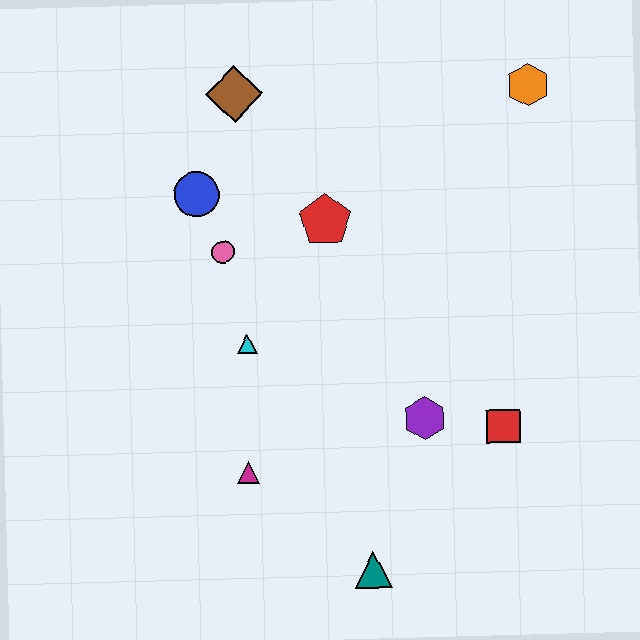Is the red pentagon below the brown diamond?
Yes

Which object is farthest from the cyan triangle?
The orange hexagon is farthest from the cyan triangle.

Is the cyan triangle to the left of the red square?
Yes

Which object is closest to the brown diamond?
The blue circle is closest to the brown diamond.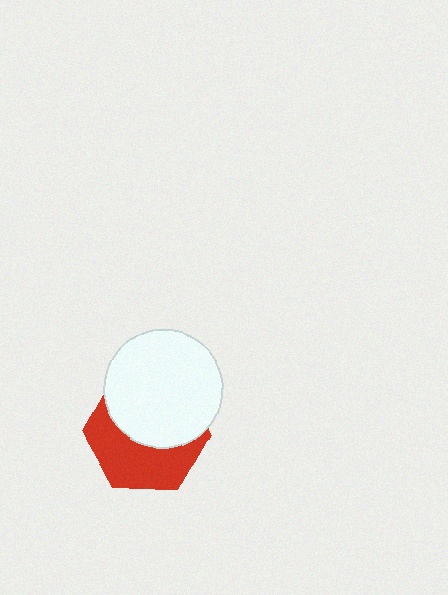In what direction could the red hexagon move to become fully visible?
The red hexagon could move down. That would shift it out from behind the white circle entirely.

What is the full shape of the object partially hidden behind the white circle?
The partially hidden object is a red hexagon.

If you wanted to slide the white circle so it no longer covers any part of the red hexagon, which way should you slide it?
Slide it up — that is the most direct way to separate the two shapes.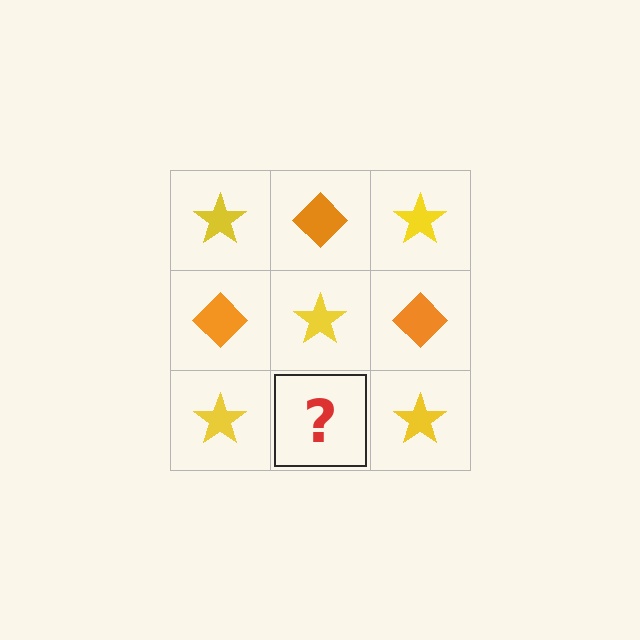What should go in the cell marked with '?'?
The missing cell should contain an orange diamond.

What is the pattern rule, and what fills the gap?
The rule is that it alternates yellow star and orange diamond in a checkerboard pattern. The gap should be filled with an orange diamond.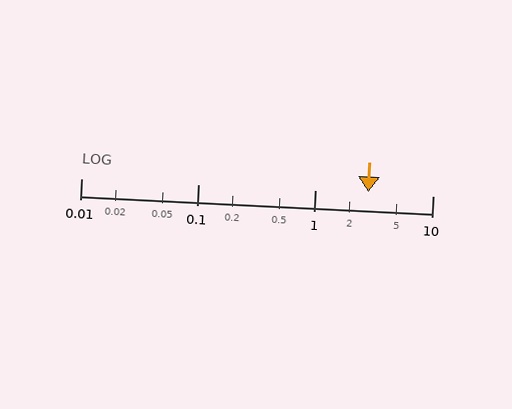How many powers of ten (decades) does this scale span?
The scale spans 3 decades, from 0.01 to 10.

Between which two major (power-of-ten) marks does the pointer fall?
The pointer is between 1 and 10.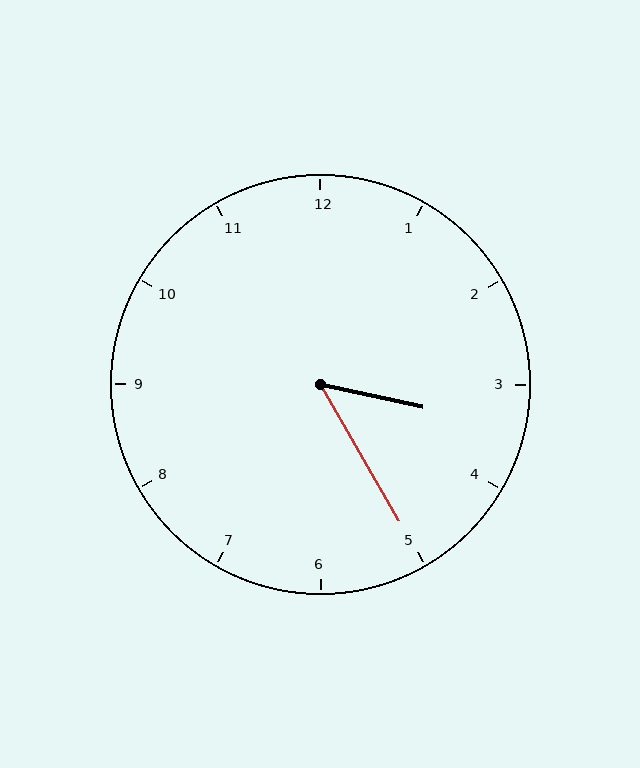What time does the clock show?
3:25.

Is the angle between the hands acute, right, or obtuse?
It is acute.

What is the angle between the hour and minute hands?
Approximately 48 degrees.